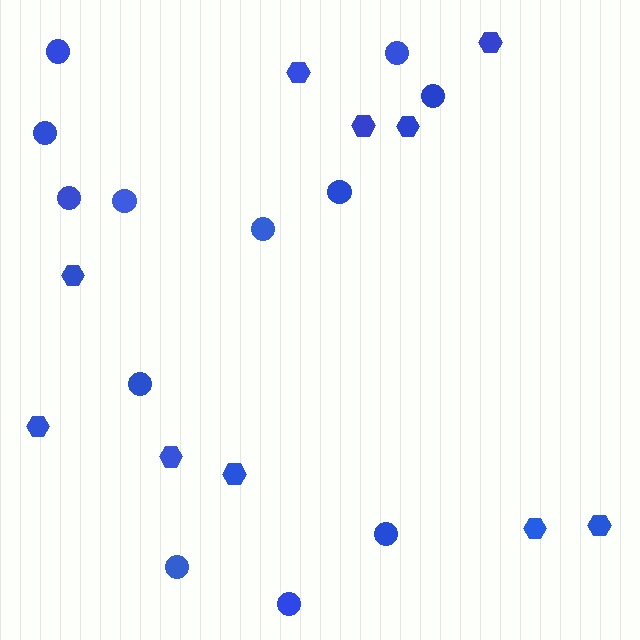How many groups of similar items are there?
There are 2 groups: one group of circles (12) and one group of hexagons (10).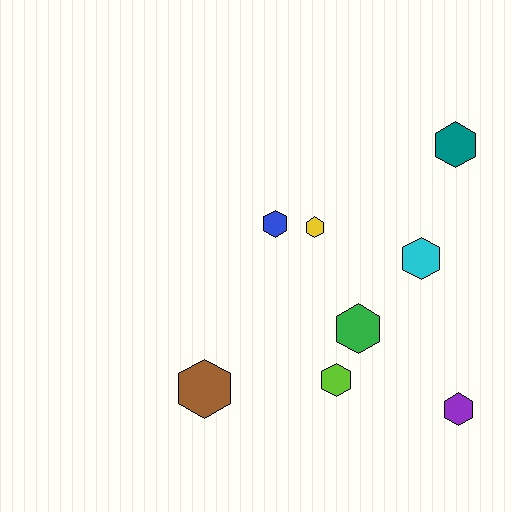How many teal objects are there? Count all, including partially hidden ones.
There is 1 teal object.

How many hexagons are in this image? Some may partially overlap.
There are 8 hexagons.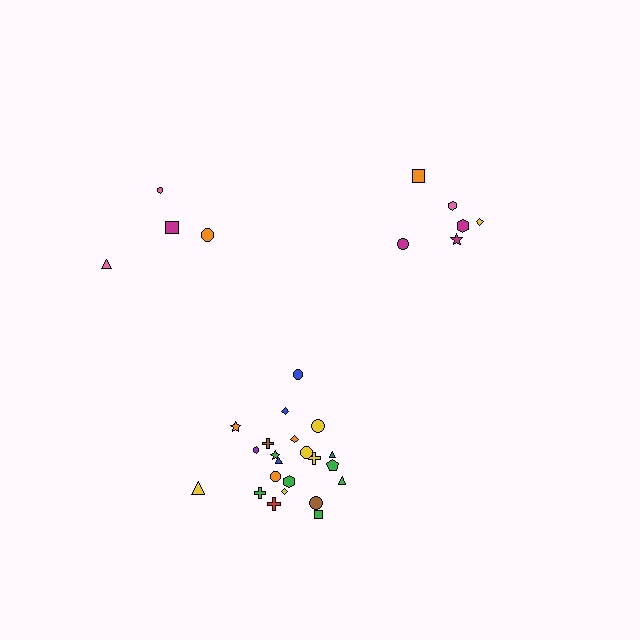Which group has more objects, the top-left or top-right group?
The top-right group.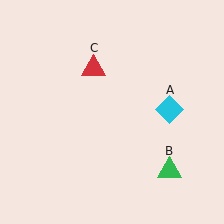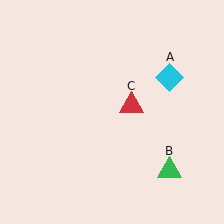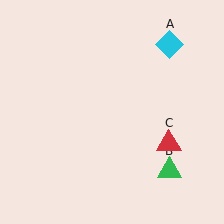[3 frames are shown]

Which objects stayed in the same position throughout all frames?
Green triangle (object B) remained stationary.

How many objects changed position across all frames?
2 objects changed position: cyan diamond (object A), red triangle (object C).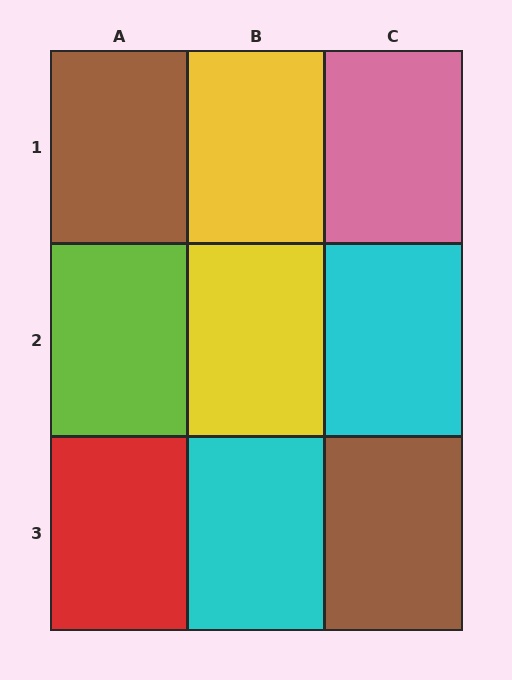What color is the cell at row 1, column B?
Yellow.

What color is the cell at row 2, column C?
Cyan.